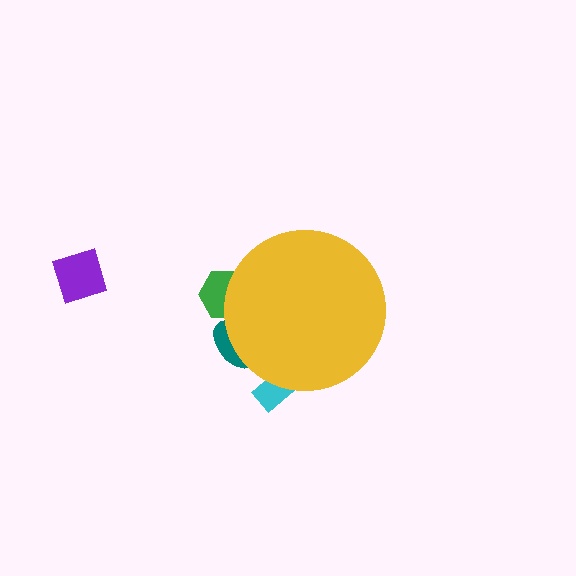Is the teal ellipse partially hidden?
Yes, the teal ellipse is partially hidden behind the yellow circle.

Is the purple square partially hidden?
No, the purple square is fully visible.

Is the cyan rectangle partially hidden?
Yes, the cyan rectangle is partially hidden behind the yellow circle.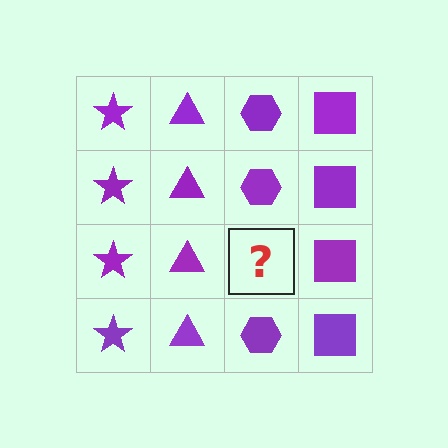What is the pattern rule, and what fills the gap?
The rule is that each column has a consistent shape. The gap should be filled with a purple hexagon.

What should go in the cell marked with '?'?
The missing cell should contain a purple hexagon.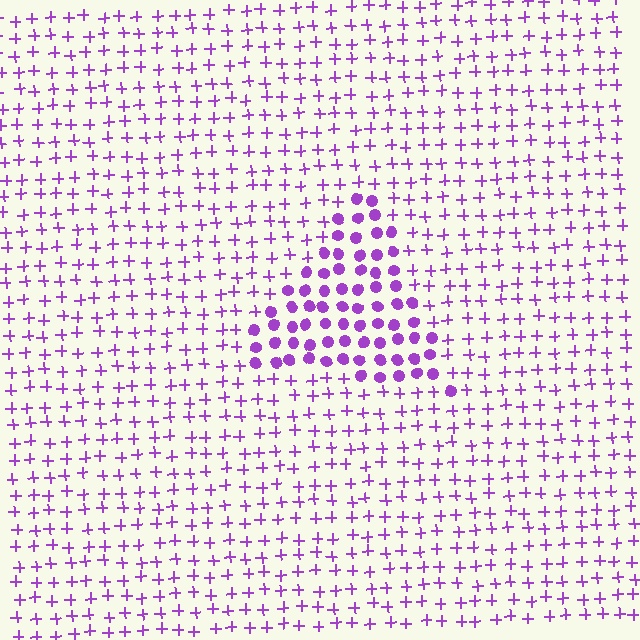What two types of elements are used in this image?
The image uses circles inside the triangle region and plus signs outside it.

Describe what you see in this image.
The image is filled with small purple elements arranged in a uniform grid. A triangle-shaped region contains circles, while the surrounding area contains plus signs. The boundary is defined purely by the change in element shape.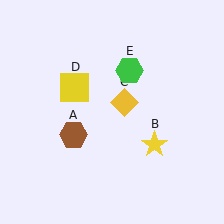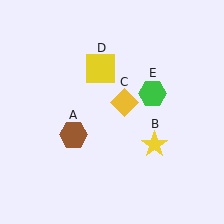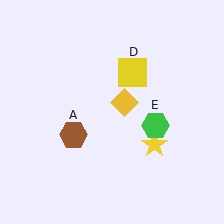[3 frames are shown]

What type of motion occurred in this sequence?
The yellow square (object D), green hexagon (object E) rotated clockwise around the center of the scene.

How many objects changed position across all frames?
2 objects changed position: yellow square (object D), green hexagon (object E).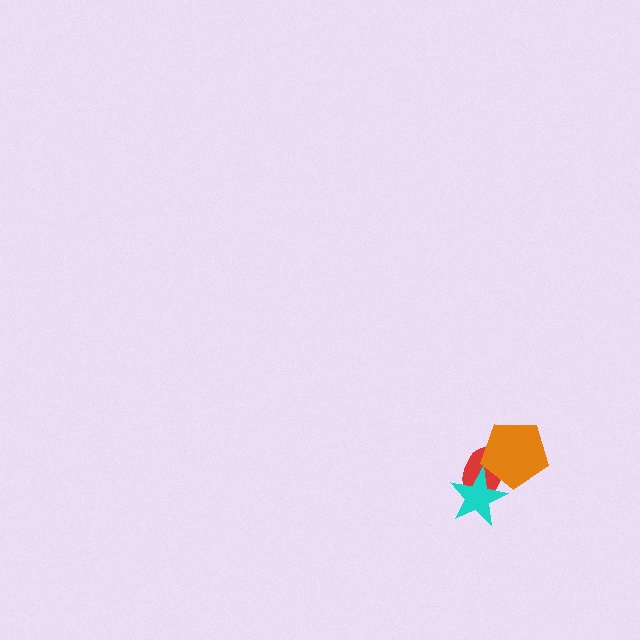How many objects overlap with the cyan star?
2 objects overlap with the cyan star.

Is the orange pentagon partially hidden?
Yes, it is partially covered by another shape.